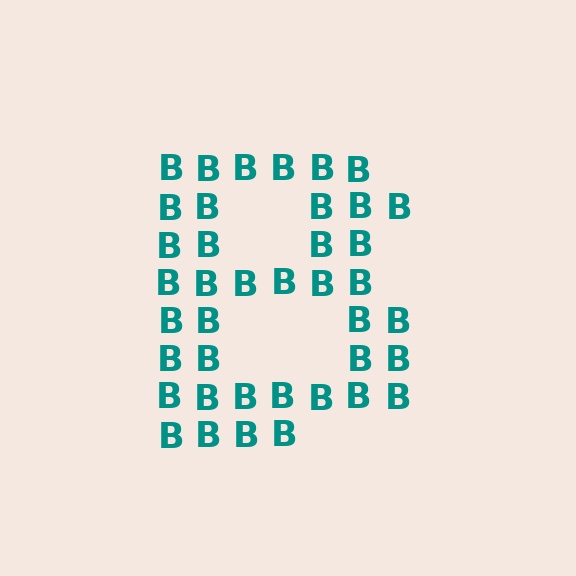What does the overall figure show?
The overall figure shows the letter B.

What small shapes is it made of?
It is made of small letter B's.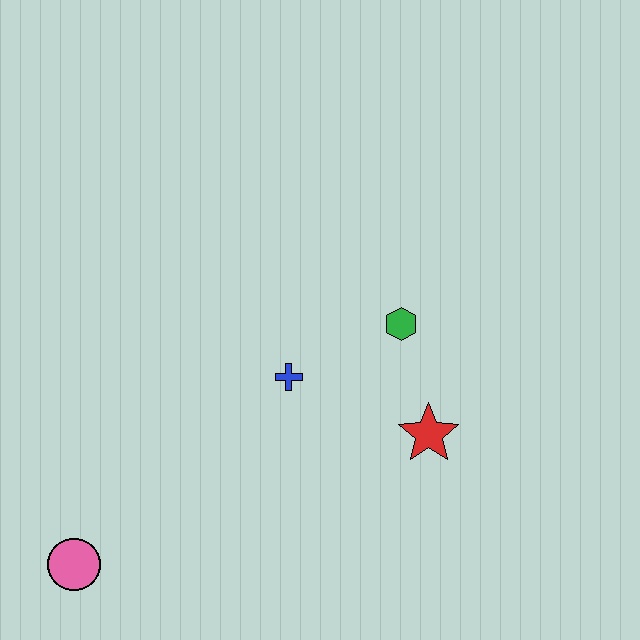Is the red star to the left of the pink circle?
No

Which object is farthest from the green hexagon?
The pink circle is farthest from the green hexagon.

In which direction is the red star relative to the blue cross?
The red star is to the right of the blue cross.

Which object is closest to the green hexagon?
The red star is closest to the green hexagon.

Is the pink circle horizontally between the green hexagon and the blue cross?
No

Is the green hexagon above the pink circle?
Yes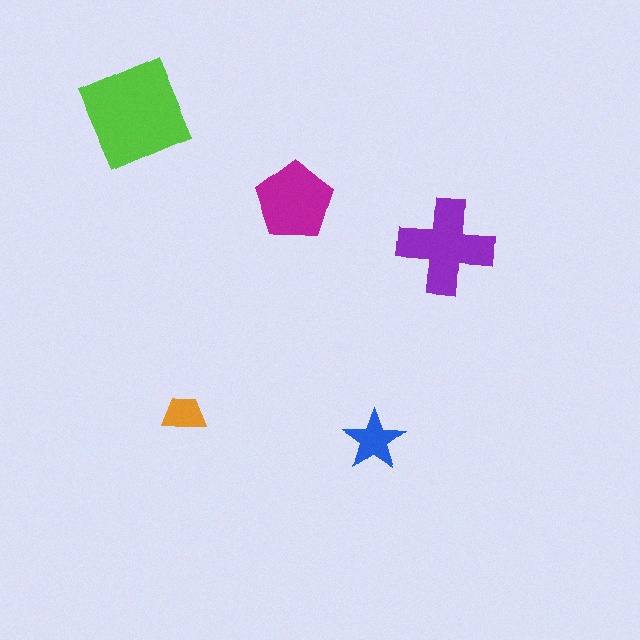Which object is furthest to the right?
The purple cross is rightmost.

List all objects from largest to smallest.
The lime diamond, the purple cross, the magenta pentagon, the blue star, the orange trapezoid.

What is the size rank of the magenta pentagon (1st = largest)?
3rd.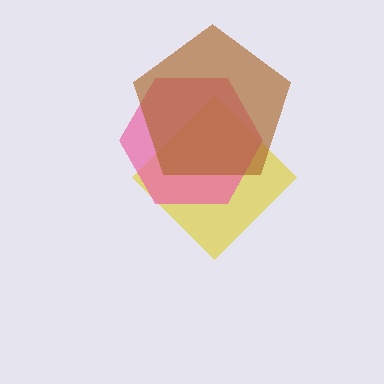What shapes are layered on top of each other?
The layered shapes are: a yellow diamond, a pink hexagon, a brown pentagon.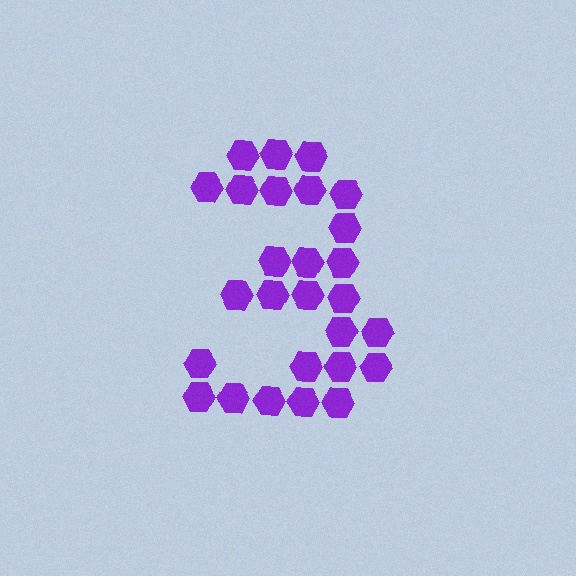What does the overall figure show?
The overall figure shows the digit 3.